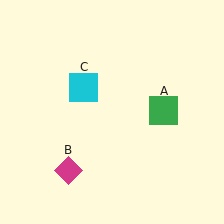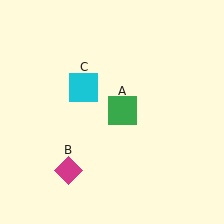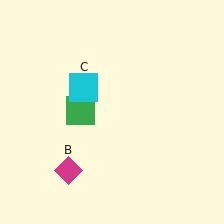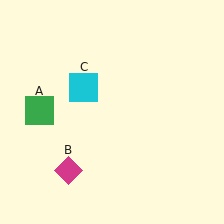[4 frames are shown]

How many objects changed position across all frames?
1 object changed position: green square (object A).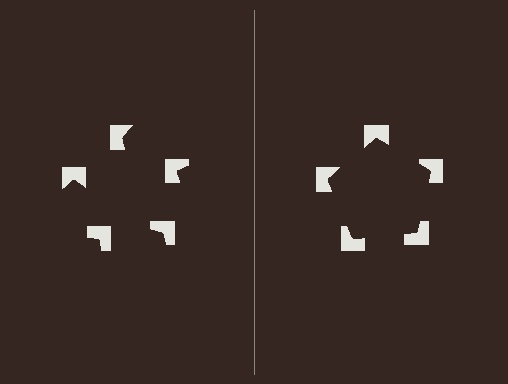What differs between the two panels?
The notched squares are positioned identically on both sides; only the wedge orientations differ. On the right they align to a pentagon; on the left they are misaligned.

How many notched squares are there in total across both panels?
10 — 5 on each side.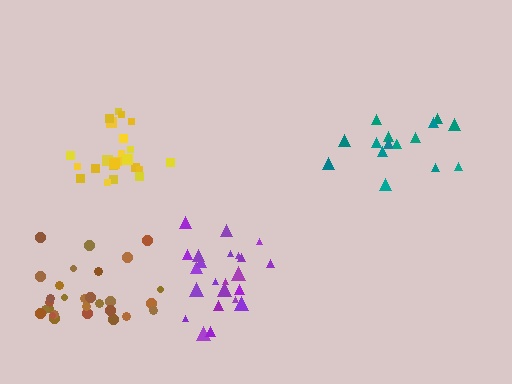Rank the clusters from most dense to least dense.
purple, brown, yellow, teal.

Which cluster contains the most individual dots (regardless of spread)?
Brown (29).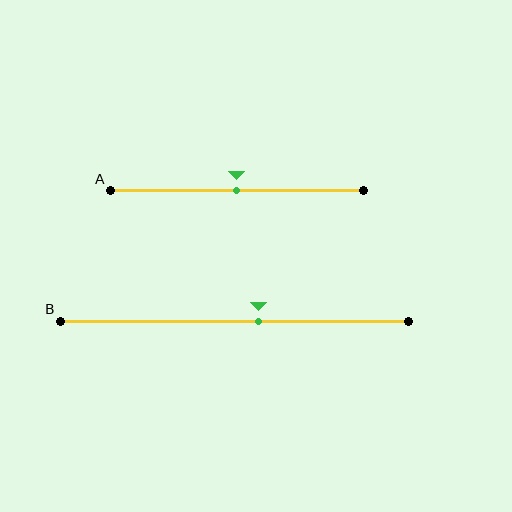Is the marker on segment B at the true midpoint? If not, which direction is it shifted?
No, the marker on segment B is shifted to the right by about 7% of the segment length.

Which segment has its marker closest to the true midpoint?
Segment A has its marker closest to the true midpoint.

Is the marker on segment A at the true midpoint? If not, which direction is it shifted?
Yes, the marker on segment A is at the true midpoint.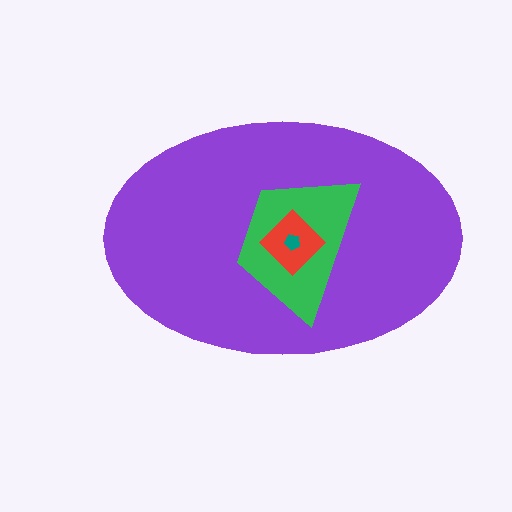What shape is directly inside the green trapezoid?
The red diamond.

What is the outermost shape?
The purple ellipse.